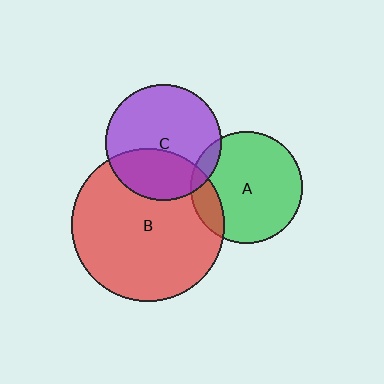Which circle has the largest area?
Circle B (red).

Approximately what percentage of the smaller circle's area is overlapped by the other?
Approximately 15%.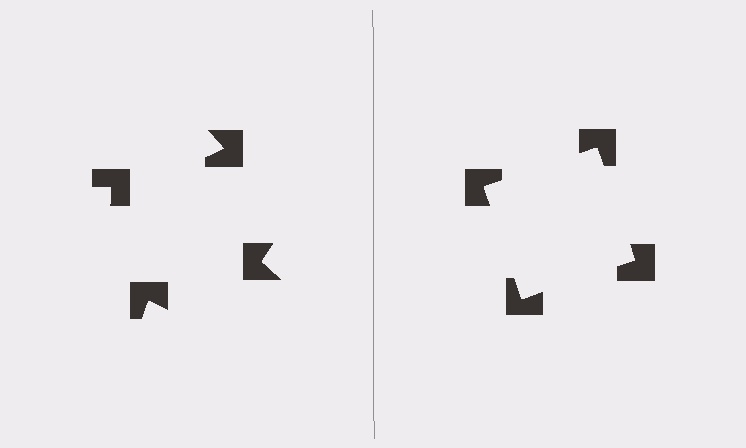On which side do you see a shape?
An illusory square appears on the right side. On the left side the wedge cuts are rotated, so no coherent shape forms.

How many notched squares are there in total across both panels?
8 — 4 on each side.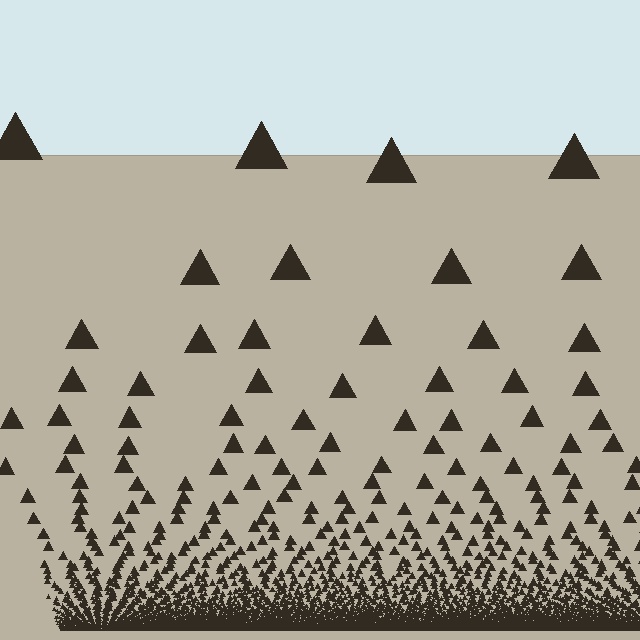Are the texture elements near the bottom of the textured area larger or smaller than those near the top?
Smaller. The gradient is inverted — elements near the bottom are smaller and denser.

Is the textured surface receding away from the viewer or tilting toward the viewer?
The surface appears to tilt toward the viewer. Texture elements get larger and sparser toward the top.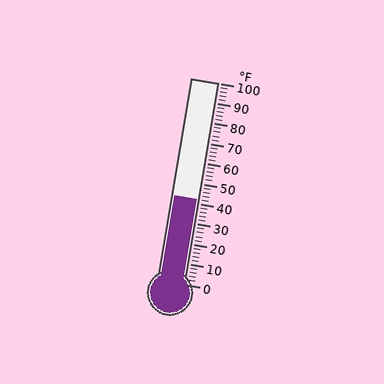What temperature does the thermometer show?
The thermometer shows approximately 42°F.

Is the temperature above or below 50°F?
The temperature is below 50°F.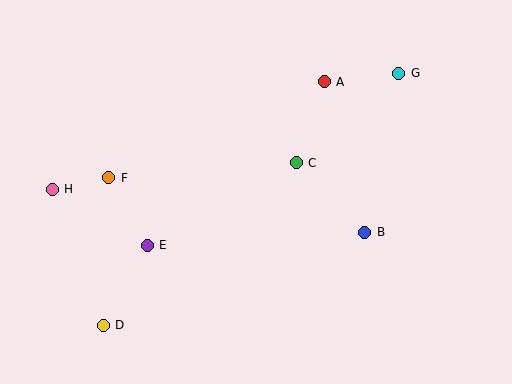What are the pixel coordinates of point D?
Point D is at (103, 325).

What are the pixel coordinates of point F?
Point F is at (109, 178).